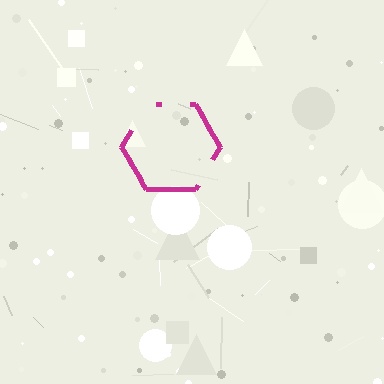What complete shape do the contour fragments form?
The contour fragments form a hexagon.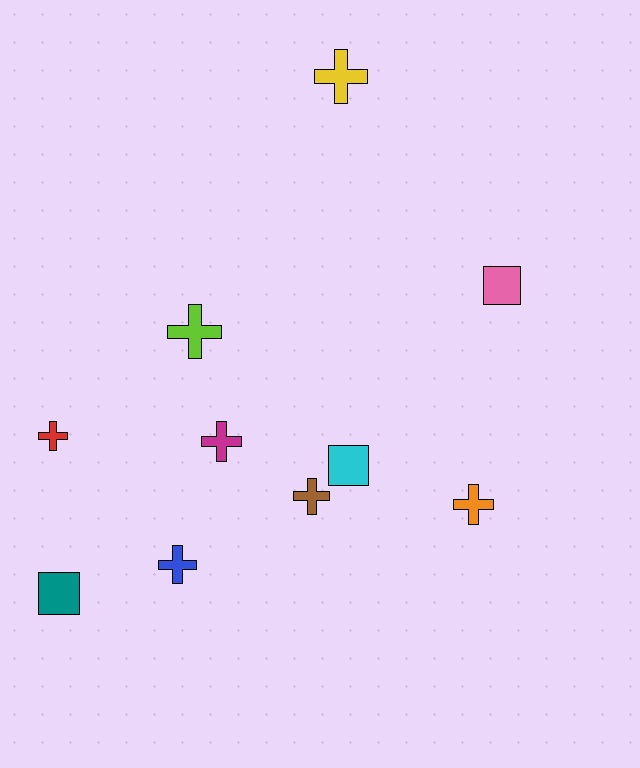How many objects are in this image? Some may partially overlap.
There are 10 objects.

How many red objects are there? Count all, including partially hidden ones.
There is 1 red object.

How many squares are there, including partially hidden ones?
There are 3 squares.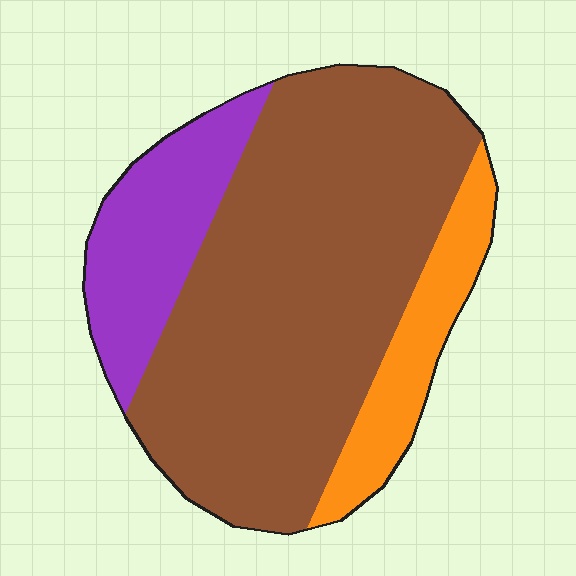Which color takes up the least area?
Orange, at roughly 15%.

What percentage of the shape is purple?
Purple takes up between a sixth and a third of the shape.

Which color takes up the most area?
Brown, at roughly 70%.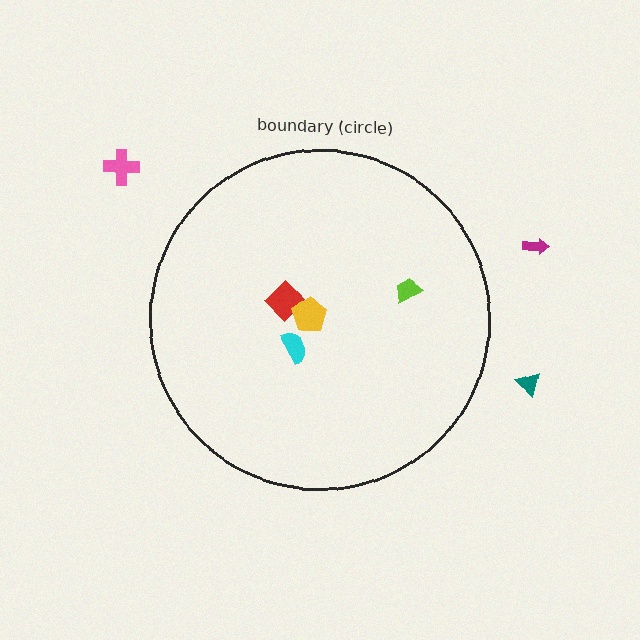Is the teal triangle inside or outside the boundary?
Outside.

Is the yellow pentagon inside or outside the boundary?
Inside.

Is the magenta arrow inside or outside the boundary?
Outside.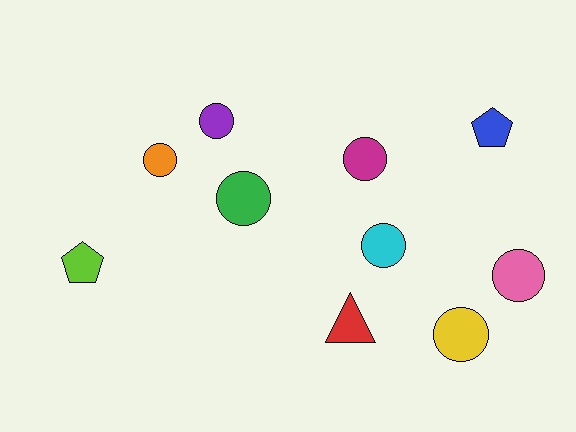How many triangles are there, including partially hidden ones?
There is 1 triangle.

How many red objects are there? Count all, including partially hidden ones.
There is 1 red object.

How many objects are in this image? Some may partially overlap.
There are 10 objects.